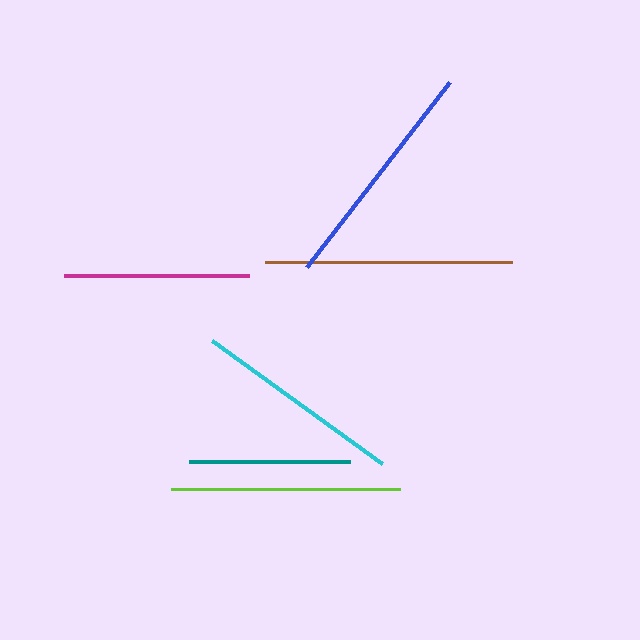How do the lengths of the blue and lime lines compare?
The blue and lime lines are approximately the same length.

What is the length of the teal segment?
The teal segment is approximately 161 pixels long.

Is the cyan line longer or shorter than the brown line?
The brown line is longer than the cyan line.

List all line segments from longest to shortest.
From longest to shortest: brown, blue, lime, cyan, magenta, teal.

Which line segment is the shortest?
The teal line is the shortest at approximately 161 pixels.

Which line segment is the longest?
The brown line is the longest at approximately 247 pixels.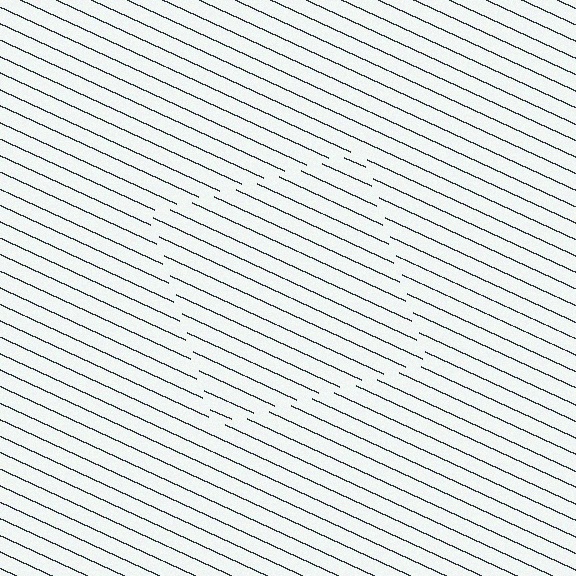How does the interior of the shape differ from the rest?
The interior of the shape contains the same grating, shifted by half a period — the contour is defined by the phase discontinuity where line-ends from the inner and outer gratings abut.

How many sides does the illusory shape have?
4 sides — the line-ends trace a square.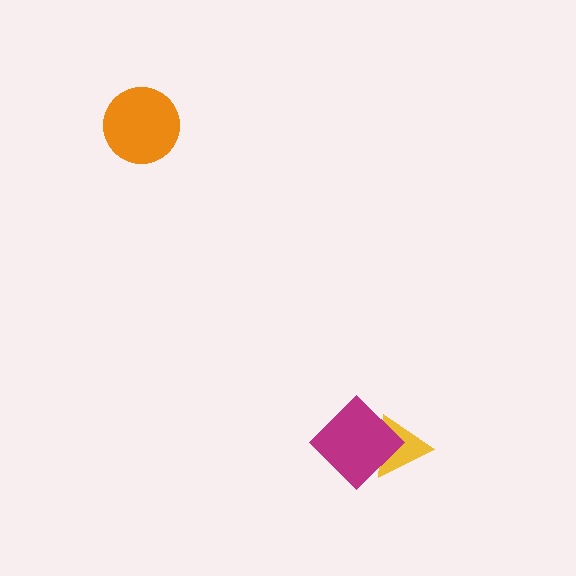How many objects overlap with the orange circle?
0 objects overlap with the orange circle.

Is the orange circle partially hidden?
No, no other shape covers it.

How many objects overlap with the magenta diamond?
1 object overlaps with the magenta diamond.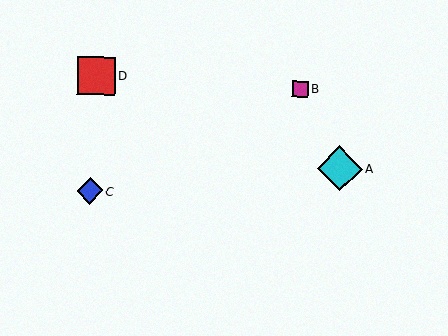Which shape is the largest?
The cyan diamond (labeled A) is the largest.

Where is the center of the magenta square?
The center of the magenta square is at (300, 89).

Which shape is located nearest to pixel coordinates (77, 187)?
The blue diamond (labeled C) at (90, 191) is nearest to that location.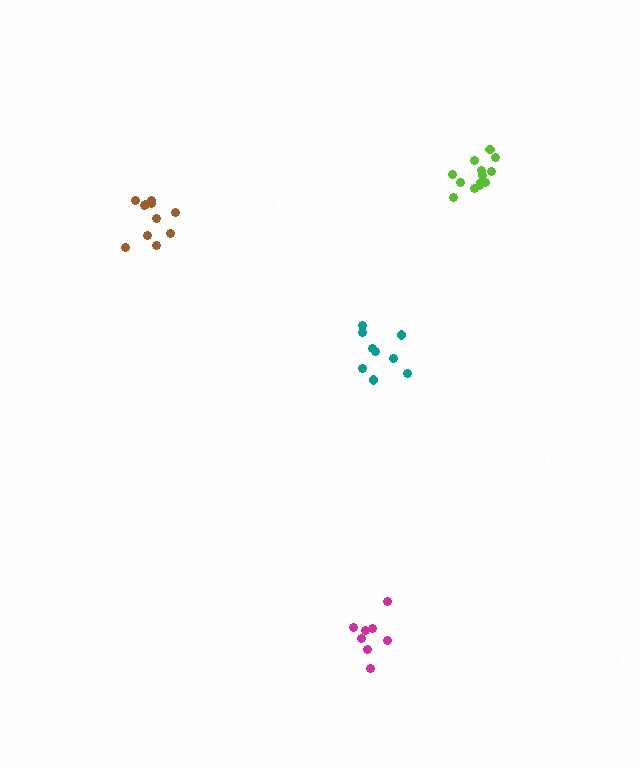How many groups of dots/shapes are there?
There are 4 groups.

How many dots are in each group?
Group 1: 9 dots, Group 2: 11 dots, Group 3: 13 dots, Group 4: 8 dots (41 total).